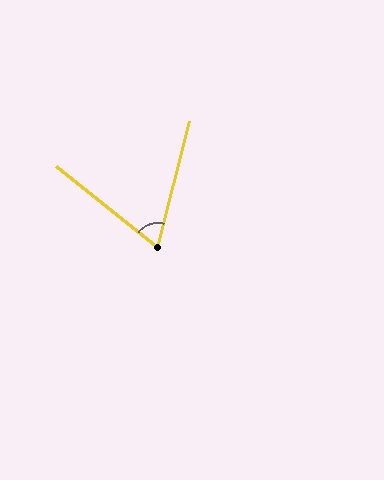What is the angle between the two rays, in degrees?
Approximately 66 degrees.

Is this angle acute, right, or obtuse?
It is acute.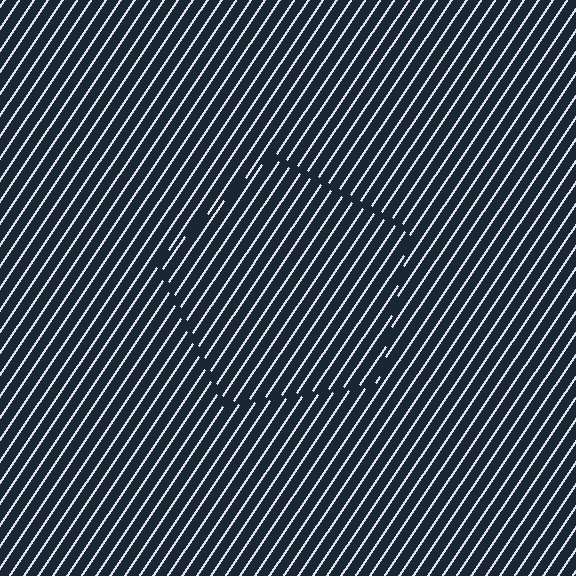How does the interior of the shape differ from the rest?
The interior of the shape contains the same grating, shifted by half a period — the contour is defined by the phase discontinuity where line-ends from the inner and outer gratings abut.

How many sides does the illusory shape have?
5 sides — the line-ends trace a pentagon.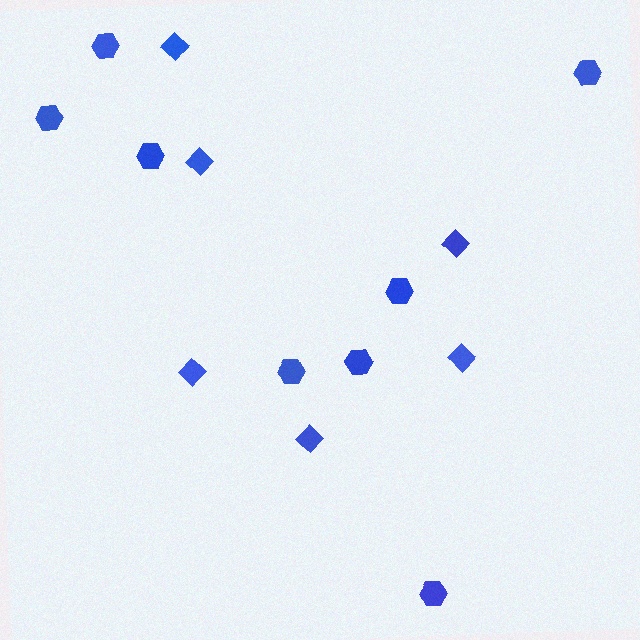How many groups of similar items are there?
There are 2 groups: one group of hexagons (8) and one group of diamonds (6).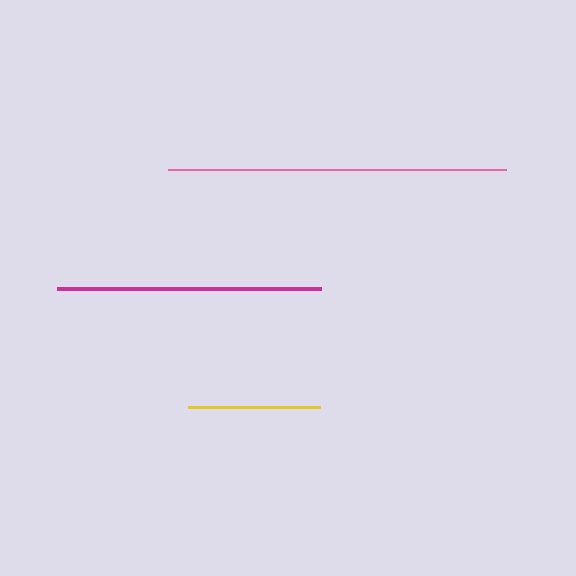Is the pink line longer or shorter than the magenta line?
The pink line is longer than the magenta line.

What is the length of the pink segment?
The pink segment is approximately 338 pixels long.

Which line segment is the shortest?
The yellow line is the shortest at approximately 132 pixels.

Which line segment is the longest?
The pink line is the longest at approximately 338 pixels.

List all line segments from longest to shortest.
From longest to shortest: pink, magenta, yellow.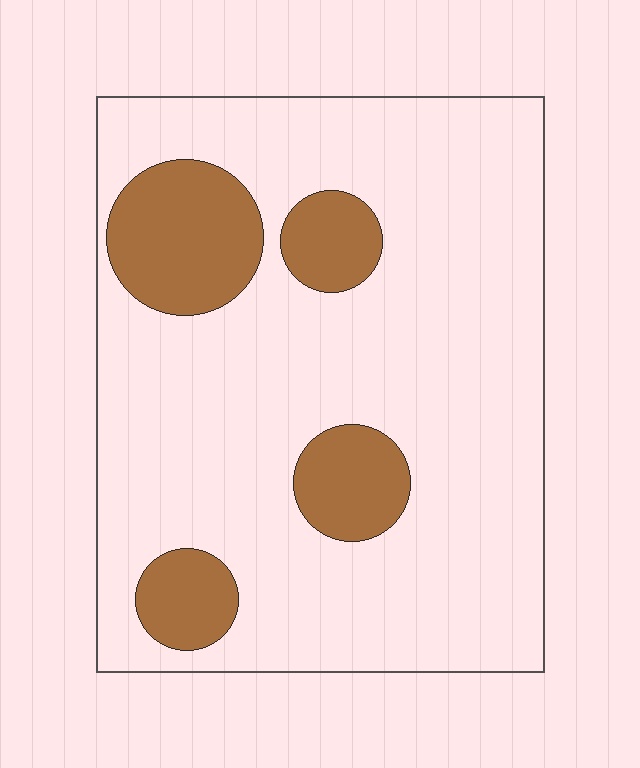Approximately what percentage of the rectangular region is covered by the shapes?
Approximately 20%.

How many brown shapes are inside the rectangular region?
4.